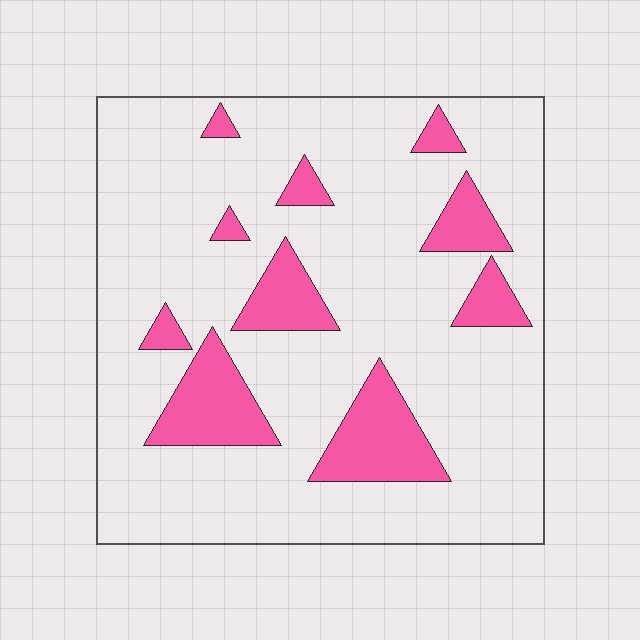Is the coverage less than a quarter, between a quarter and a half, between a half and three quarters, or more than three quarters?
Less than a quarter.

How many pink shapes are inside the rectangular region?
10.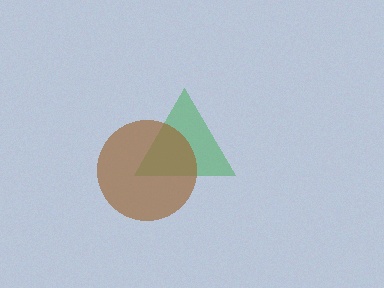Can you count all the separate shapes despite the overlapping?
Yes, there are 2 separate shapes.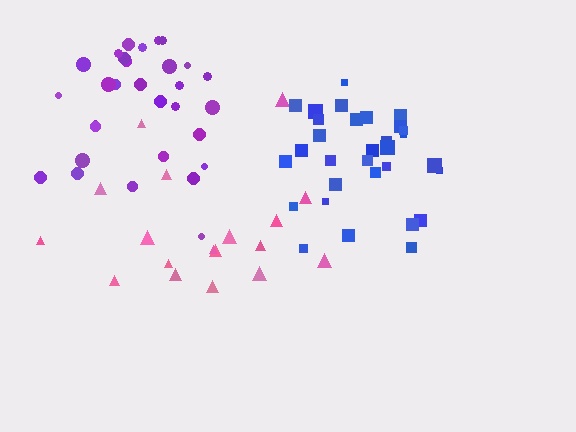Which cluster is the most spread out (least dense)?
Pink.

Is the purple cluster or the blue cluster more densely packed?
Blue.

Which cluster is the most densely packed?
Blue.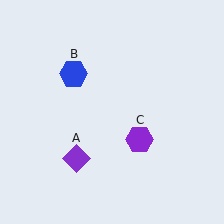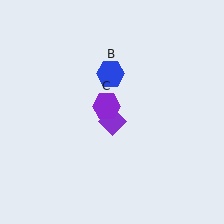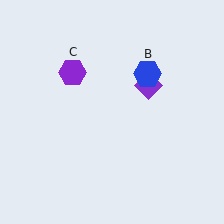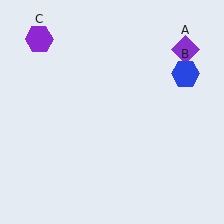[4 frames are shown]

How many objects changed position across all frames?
3 objects changed position: purple diamond (object A), blue hexagon (object B), purple hexagon (object C).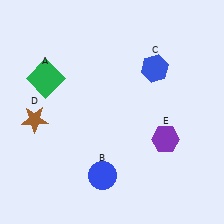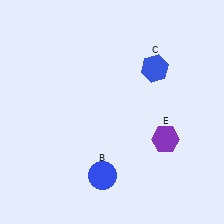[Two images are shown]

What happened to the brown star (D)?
The brown star (D) was removed in Image 2. It was in the bottom-left area of Image 1.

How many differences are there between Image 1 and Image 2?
There are 2 differences between the two images.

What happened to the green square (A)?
The green square (A) was removed in Image 2. It was in the top-left area of Image 1.